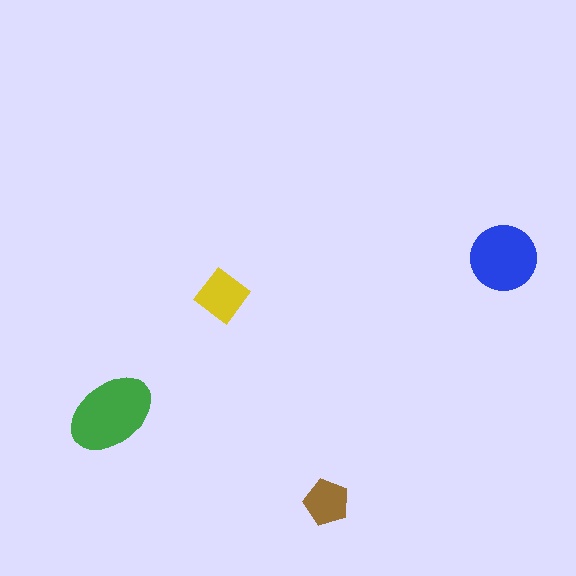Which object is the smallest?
The brown pentagon.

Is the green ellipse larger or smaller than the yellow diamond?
Larger.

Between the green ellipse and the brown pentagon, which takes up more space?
The green ellipse.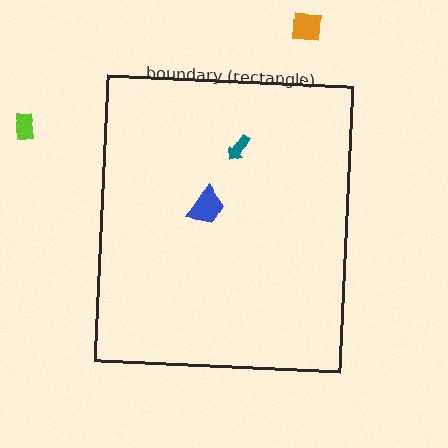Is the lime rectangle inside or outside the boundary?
Outside.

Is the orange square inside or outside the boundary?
Outside.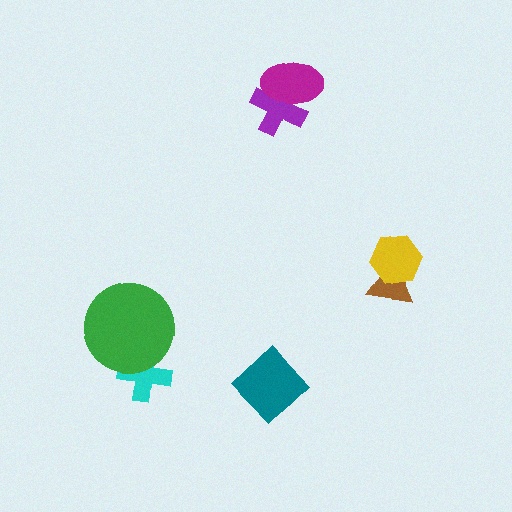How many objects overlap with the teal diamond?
0 objects overlap with the teal diamond.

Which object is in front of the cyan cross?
The green circle is in front of the cyan cross.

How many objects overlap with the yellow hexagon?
1 object overlaps with the yellow hexagon.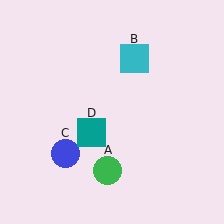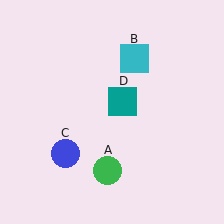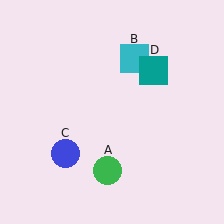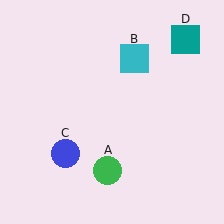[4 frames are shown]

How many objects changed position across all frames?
1 object changed position: teal square (object D).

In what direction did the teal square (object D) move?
The teal square (object D) moved up and to the right.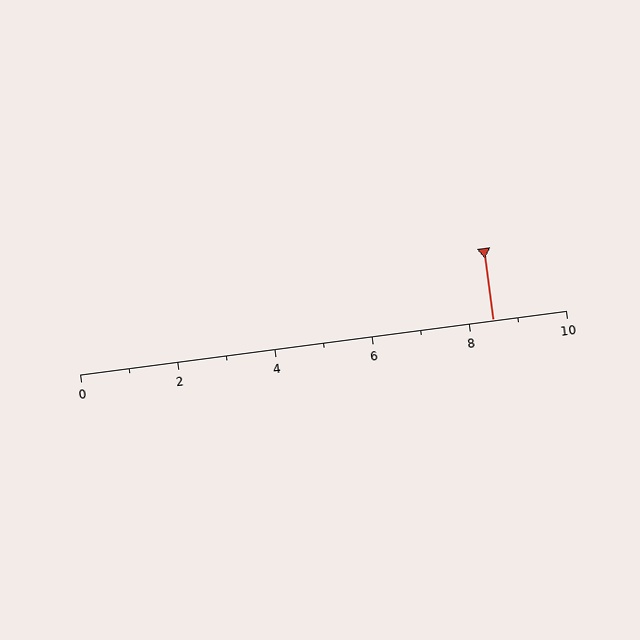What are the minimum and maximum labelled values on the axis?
The axis runs from 0 to 10.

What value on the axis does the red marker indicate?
The marker indicates approximately 8.5.